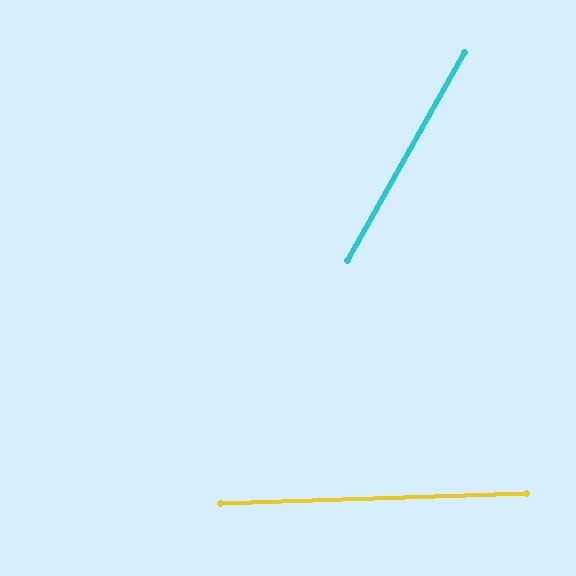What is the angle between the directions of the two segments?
Approximately 59 degrees.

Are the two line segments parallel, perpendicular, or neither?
Neither parallel nor perpendicular — they differ by about 59°.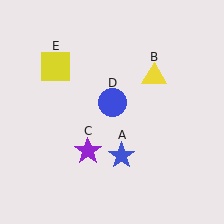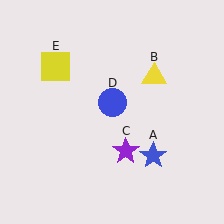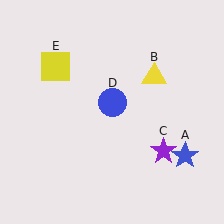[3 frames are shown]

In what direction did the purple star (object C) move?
The purple star (object C) moved right.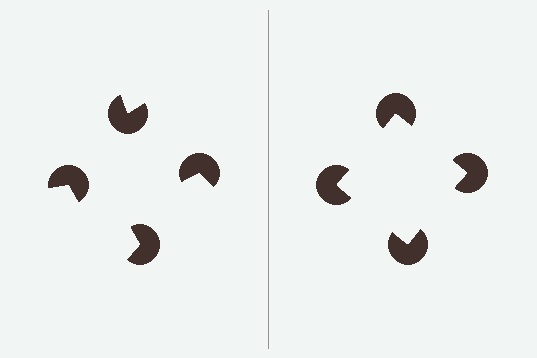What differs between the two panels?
The pac-man discs are positioned identically on both sides; only the wedge orientations differ. On the right they align to a square; on the left they are misaligned.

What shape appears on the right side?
An illusory square.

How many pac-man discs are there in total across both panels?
8 — 4 on each side.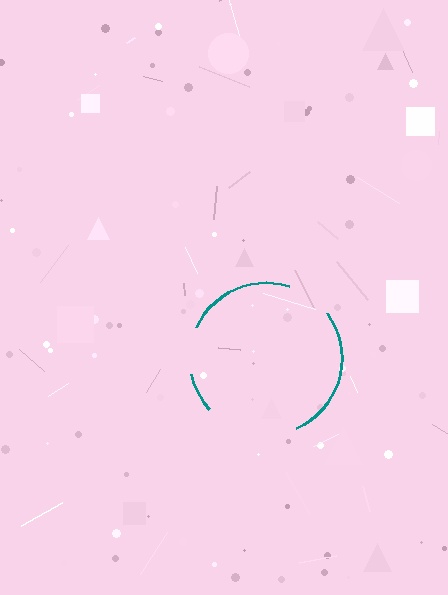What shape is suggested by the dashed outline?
The dashed outline suggests a circle.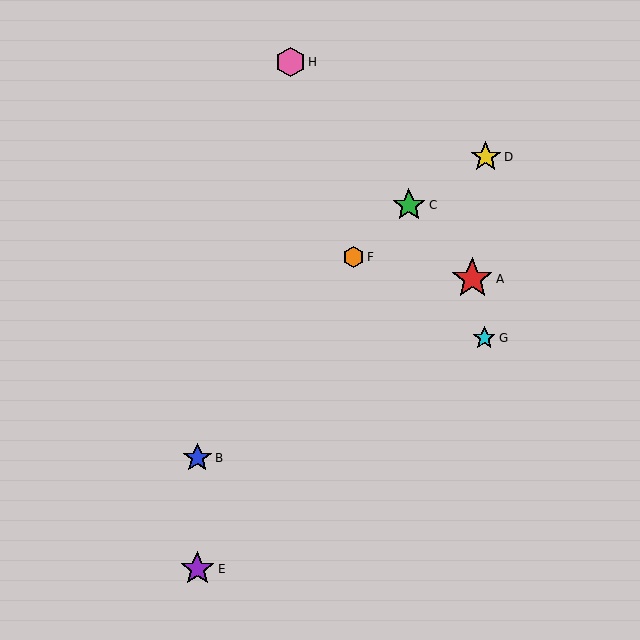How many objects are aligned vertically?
2 objects (B, E) are aligned vertically.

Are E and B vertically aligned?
Yes, both are at x≈197.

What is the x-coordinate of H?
Object H is at x≈291.